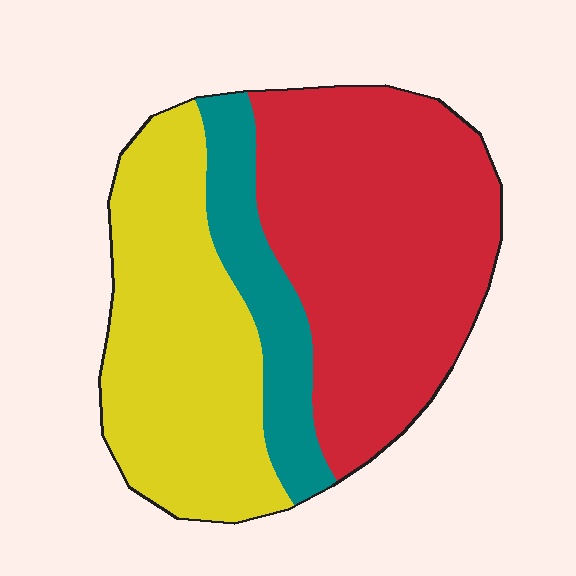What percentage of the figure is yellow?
Yellow takes up about three eighths (3/8) of the figure.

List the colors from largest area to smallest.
From largest to smallest: red, yellow, teal.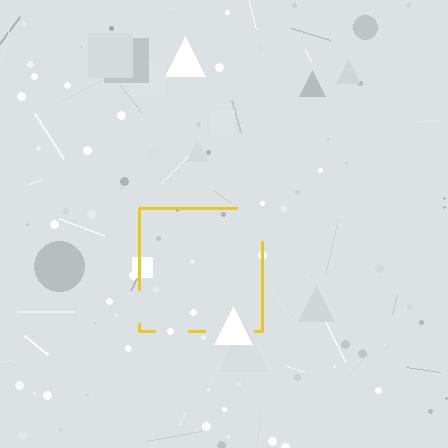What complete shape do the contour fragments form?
The contour fragments form a square.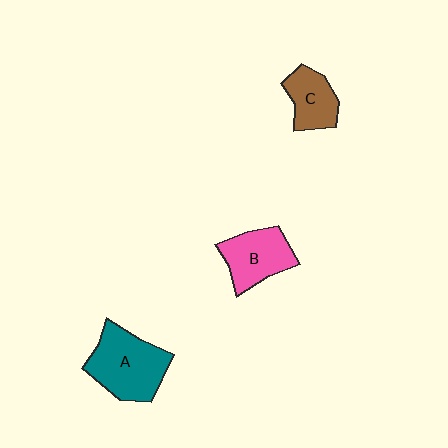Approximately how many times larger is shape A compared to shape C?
Approximately 1.7 times.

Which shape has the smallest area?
Shape C (brown).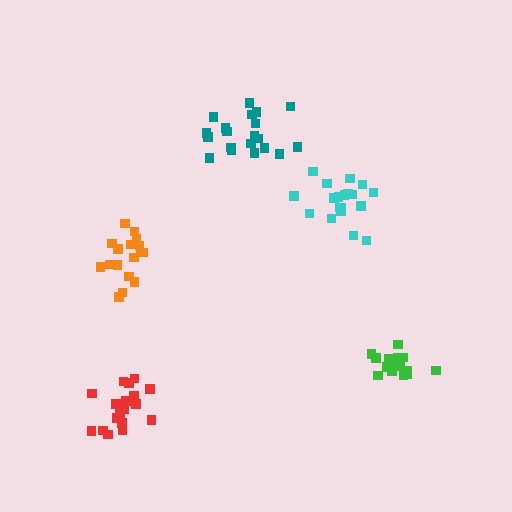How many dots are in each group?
Group 1: 20 dots, Group 2: 17 dots, Group 3: 19 dots, Group 4: 17 dots, Group 5: 21 dots (94 total).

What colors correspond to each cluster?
The clusters are colored: teal, green, cyan, orange, red.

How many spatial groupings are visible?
There are 5 spatial groupings.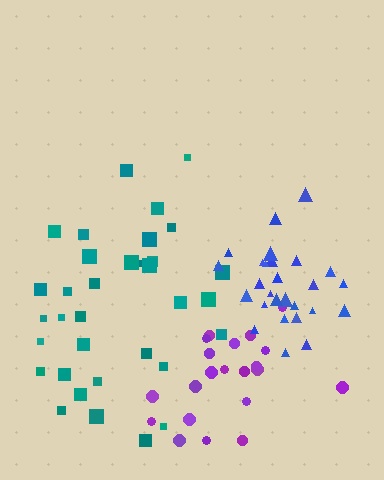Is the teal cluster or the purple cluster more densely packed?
Purple.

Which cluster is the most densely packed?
Blue.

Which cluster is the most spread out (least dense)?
Teal.